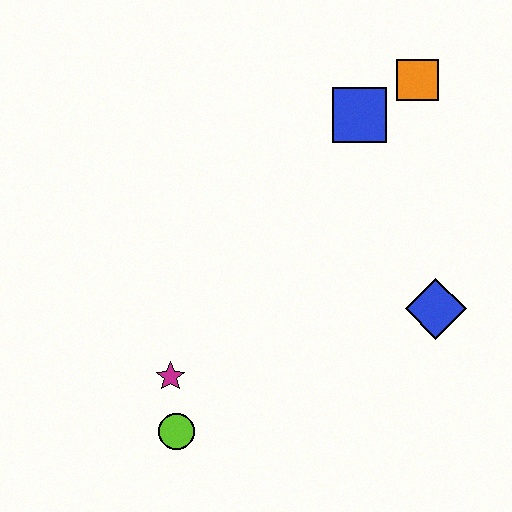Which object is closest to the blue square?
The orange square is closest to the blue square.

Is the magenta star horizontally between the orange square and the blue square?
No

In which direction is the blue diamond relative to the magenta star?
The blue diamond is to the right of the magenta star.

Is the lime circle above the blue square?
No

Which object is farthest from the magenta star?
The orange square is farthest from the magenta star.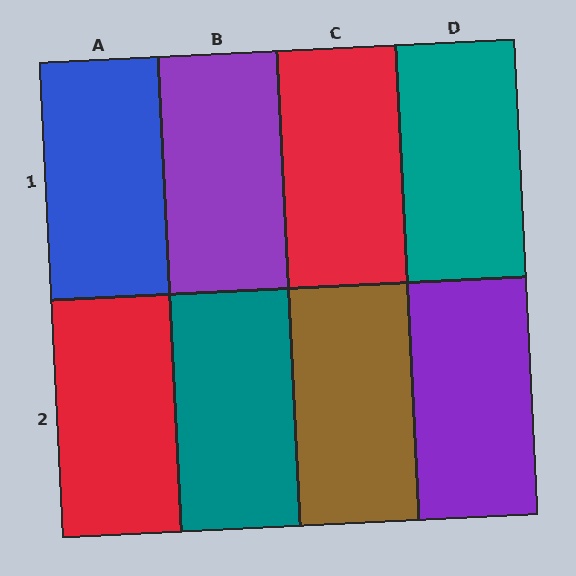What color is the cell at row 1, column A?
Blue.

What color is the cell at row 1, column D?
Teal.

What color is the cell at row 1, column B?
Purple.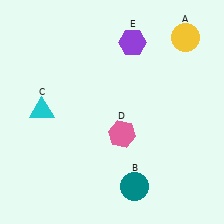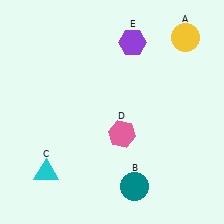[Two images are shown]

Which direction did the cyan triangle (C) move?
The cyan triangle (C) moved down.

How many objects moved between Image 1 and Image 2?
1 object moved between the two images.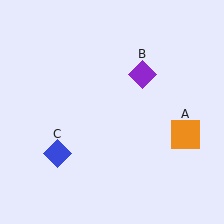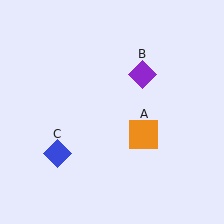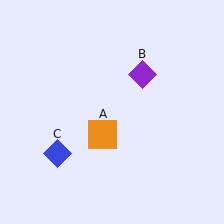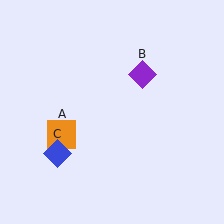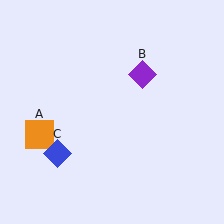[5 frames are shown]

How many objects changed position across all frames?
1 object changed position: orange square (object A).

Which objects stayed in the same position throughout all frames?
Purple diamond (object B) and blue diamond (object C) remained stationary.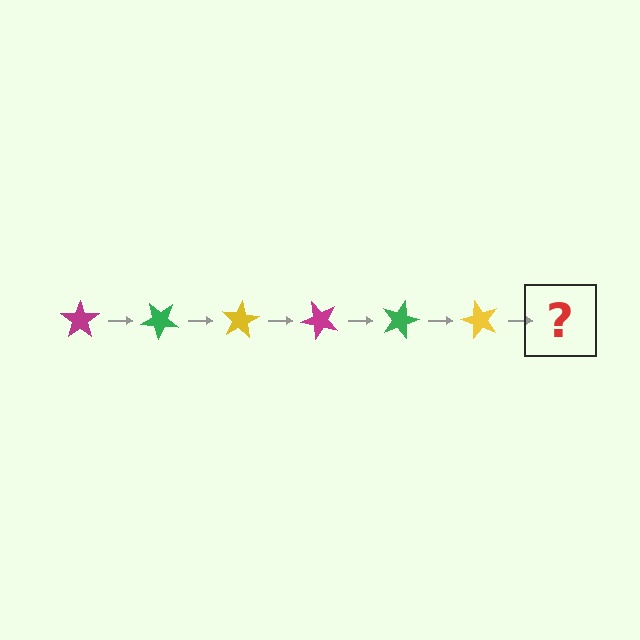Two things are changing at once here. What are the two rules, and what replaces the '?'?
The two rules are that it rotates 40 degrees each step and the color cycles through magenta, green, and yellow. The '?' should be a magenta star, rotated 240 degrees from the start.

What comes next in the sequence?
The next element should be a magenta star, rotated 240 degrees from the start.